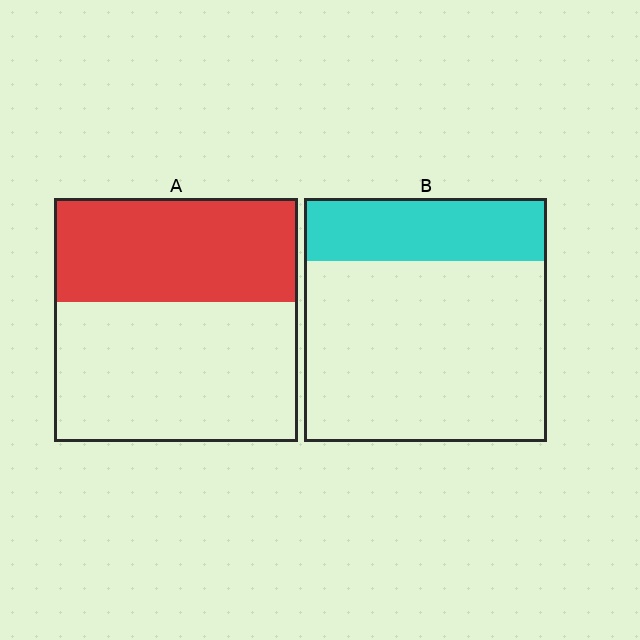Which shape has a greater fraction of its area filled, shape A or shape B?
Shape A.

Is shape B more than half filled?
No.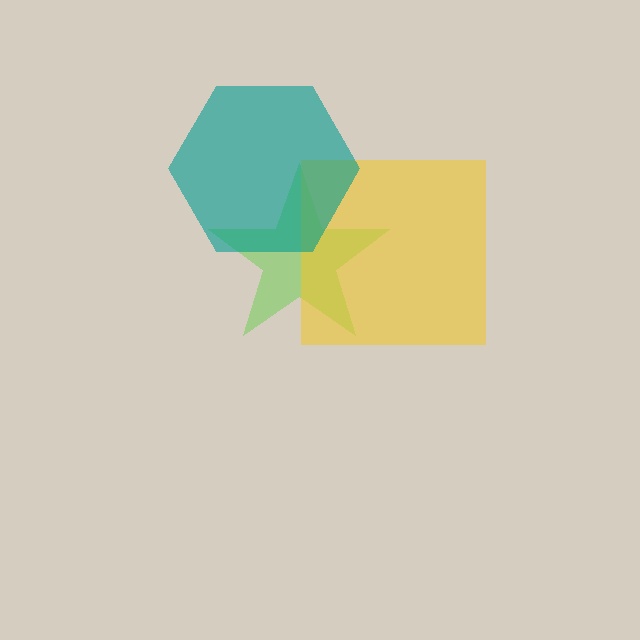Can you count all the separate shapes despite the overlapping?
Yes, there are 3 separate shapes.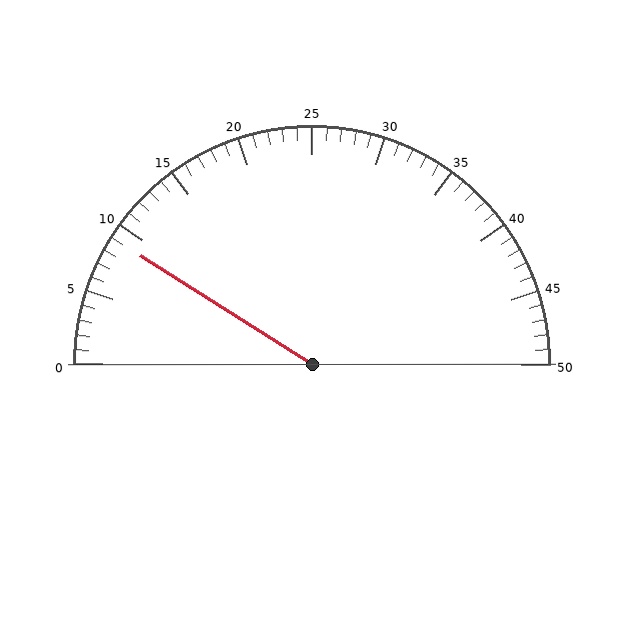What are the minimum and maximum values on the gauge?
The gauge ranges from 0 to 50.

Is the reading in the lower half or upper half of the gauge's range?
The reading is in the lower half of the range (0 to 50).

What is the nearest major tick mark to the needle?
The nearest major tick mark is 10.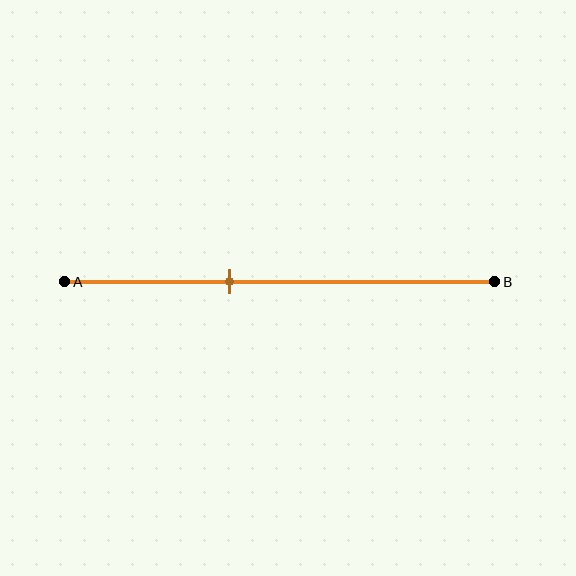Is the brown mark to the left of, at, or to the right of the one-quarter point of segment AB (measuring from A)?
The brown mark is to the right of the one-quarter point of segment AB.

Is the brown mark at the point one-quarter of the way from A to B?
No, the mark is at about 40% from A, not at the 25% one-quarter point.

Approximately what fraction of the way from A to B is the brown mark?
The brown mark is approximately 40% of the way from A to B.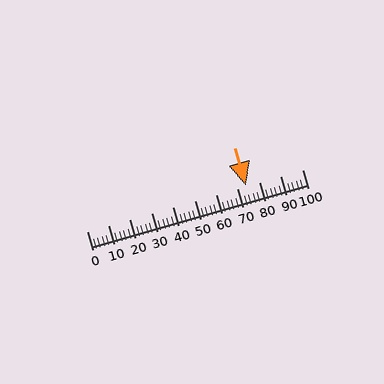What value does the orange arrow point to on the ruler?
The orange arrow points to approximately 74.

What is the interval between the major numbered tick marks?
The major tick marks are spaced 10 units apart.